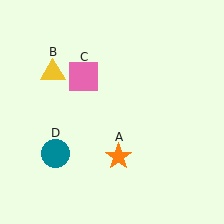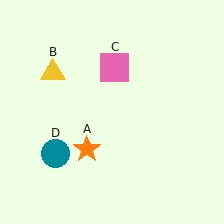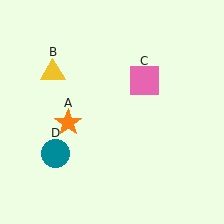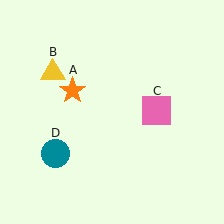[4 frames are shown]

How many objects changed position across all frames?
2 objects changed position: orange star (object A), pink square (object C).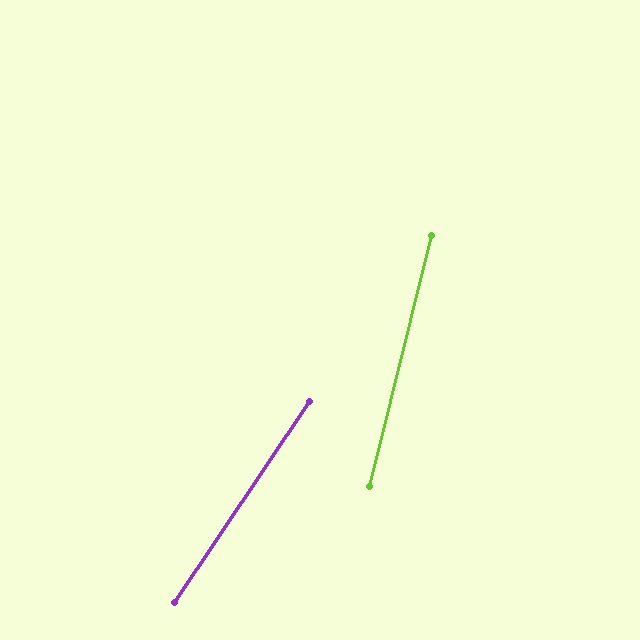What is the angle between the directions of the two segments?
Approximately 20 degrees.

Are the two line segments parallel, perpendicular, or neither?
Neither parallel nor perpendicular — they differ by about 20°.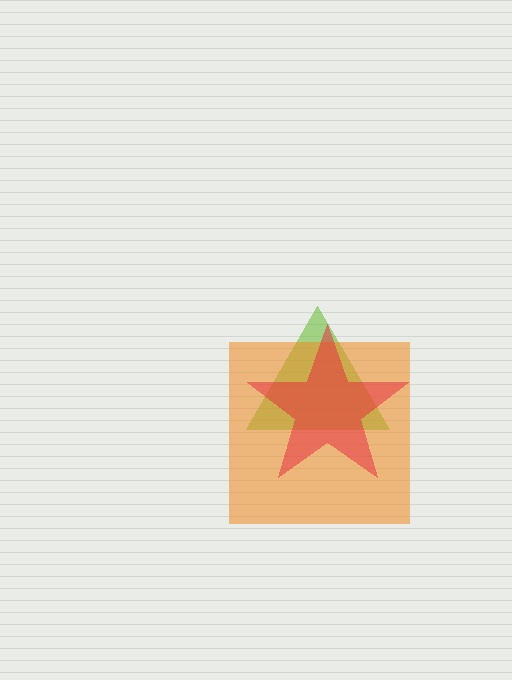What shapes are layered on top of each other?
The layered shapes are: a lime triangle, an orange square, a red star.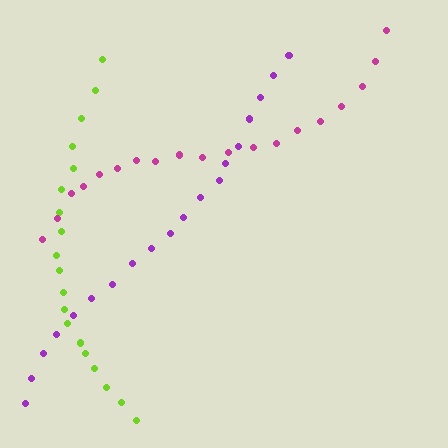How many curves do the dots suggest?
There are 3 distinct paths.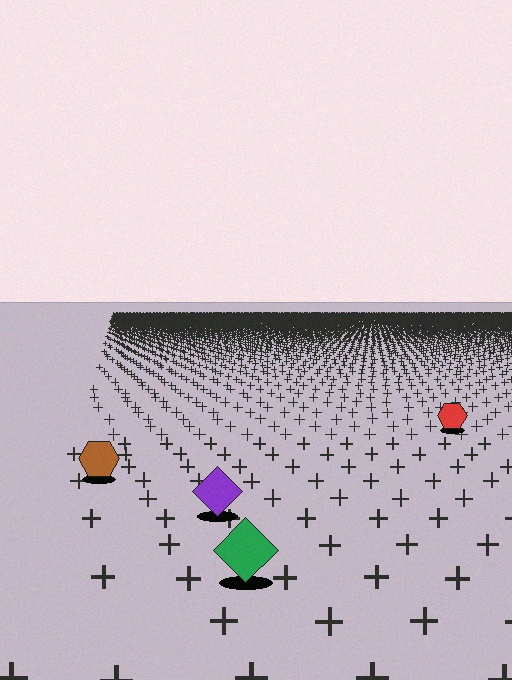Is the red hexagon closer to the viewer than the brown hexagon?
No. The brown hexagon is closer — you can tell from the texture gradient: the ground texture is coarser near it.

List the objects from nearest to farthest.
From nearest to farthest: the green diamond, the purple diamond, the brown hexagon, the red hexagon.